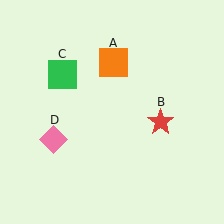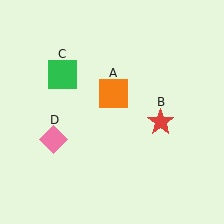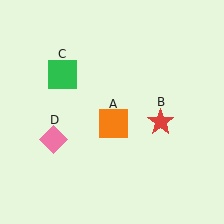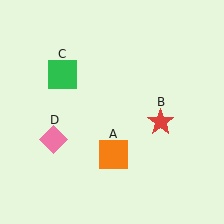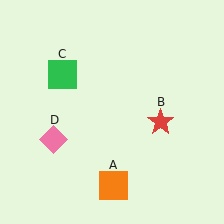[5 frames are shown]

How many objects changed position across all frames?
1 object changed position: orange square (object A).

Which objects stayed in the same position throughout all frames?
Red star (object B) and green square (object C) and pink diamond (object D) remained stationary.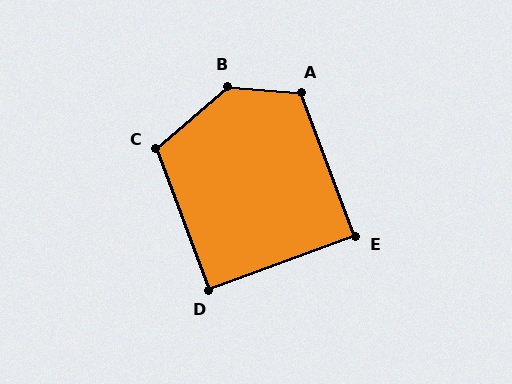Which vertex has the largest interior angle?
B, at approximately 135 degrees.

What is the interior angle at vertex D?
Approximately 90 degrees (approximately right).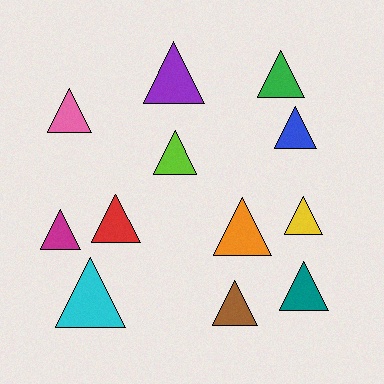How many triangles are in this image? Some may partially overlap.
There are 12 triangles.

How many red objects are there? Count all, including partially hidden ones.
There is 1 red object.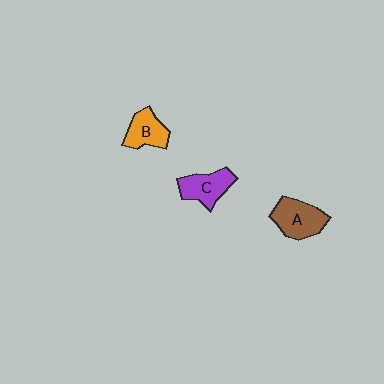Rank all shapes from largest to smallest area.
From largest to smallest: A (brown), C (purple), B (orange).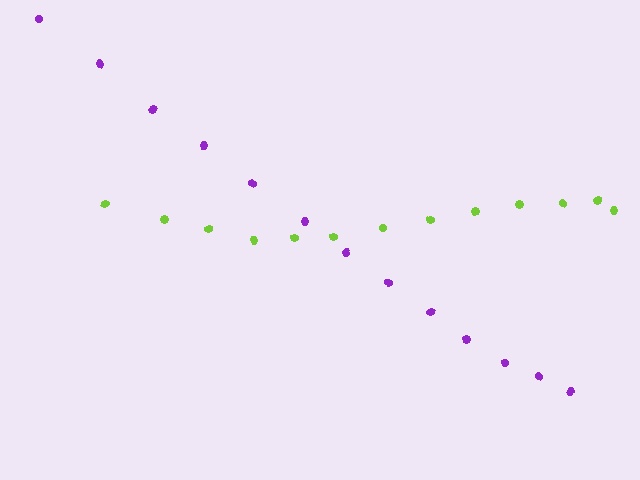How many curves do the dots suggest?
There are 2 distinct paths.